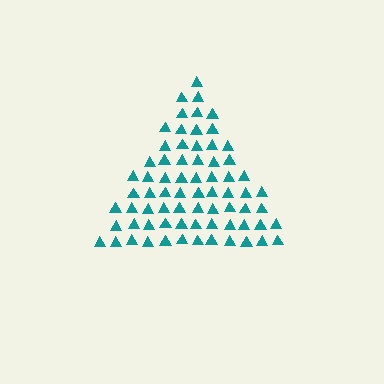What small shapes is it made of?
It is made of small triangles.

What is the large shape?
The large shape is a triangle.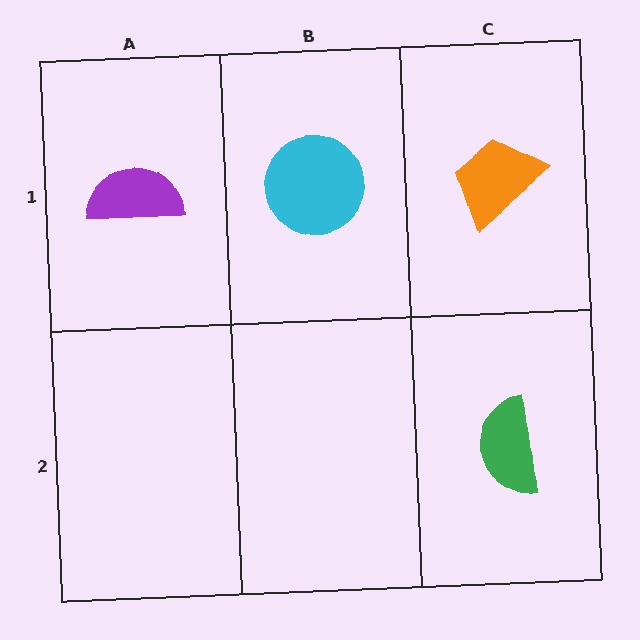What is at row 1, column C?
An orange trapezoid.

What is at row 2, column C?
A green semicircle.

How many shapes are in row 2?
1 shape.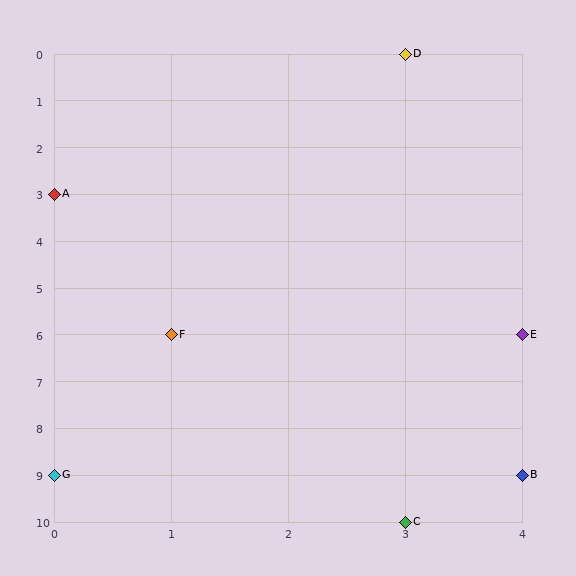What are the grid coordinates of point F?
Point F is at grid coordinates (1, 6).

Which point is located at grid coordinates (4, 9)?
Point B is at (4, 9).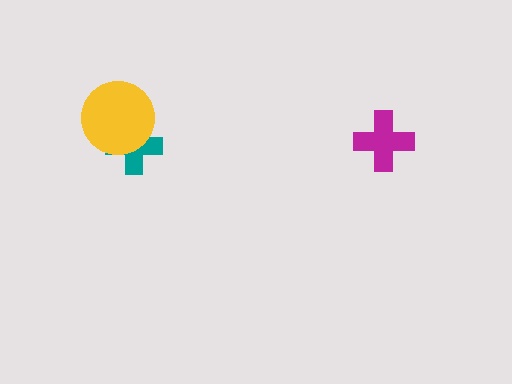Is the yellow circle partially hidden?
No, no other shape covers it.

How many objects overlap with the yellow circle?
1 object overlaps with the yellow circle.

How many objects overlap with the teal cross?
1 object overlaps with the teal cross.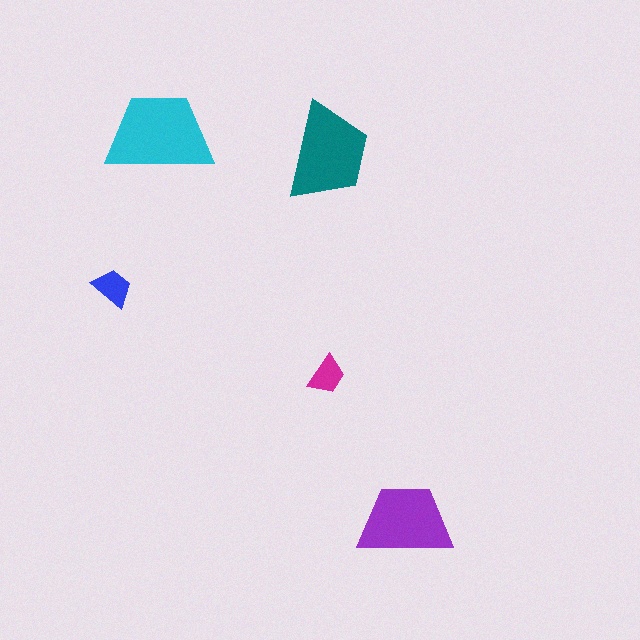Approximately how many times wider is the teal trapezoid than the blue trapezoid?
About 2.5 times wider.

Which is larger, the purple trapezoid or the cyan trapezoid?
The cyan one.